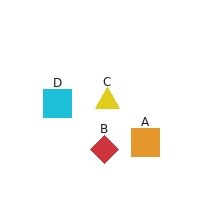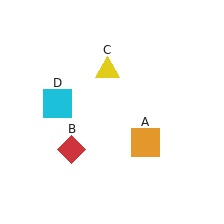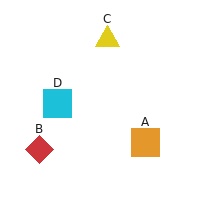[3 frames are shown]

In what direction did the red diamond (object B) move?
The red diamond (object B) moved left.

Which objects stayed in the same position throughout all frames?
Orange square (object A) and cyan square (object D) remained stationary.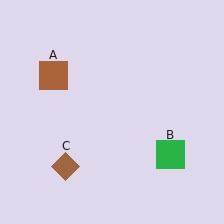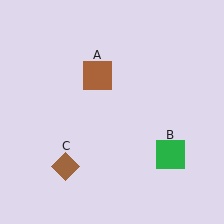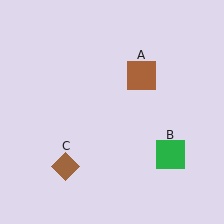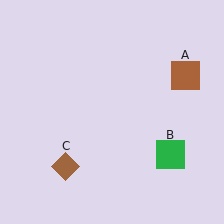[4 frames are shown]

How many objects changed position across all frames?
1 object changed position: brown square (object A).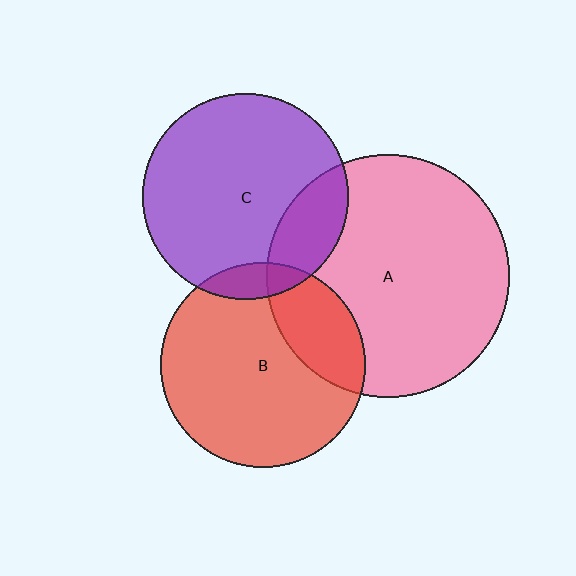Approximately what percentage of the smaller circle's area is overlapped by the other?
Approximately 25%.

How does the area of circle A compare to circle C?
Approximately 1.4 times.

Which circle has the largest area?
Circle A (pink).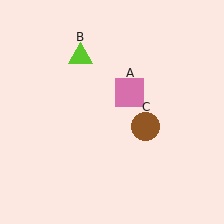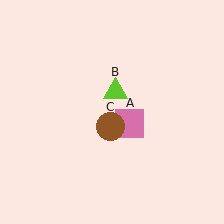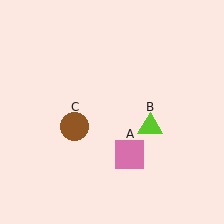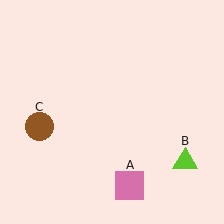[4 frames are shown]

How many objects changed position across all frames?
3 objects changed position: pink square (object A), lime triangle (object B), brown circle (object C).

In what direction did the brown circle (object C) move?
The brown circle (object C) moved left.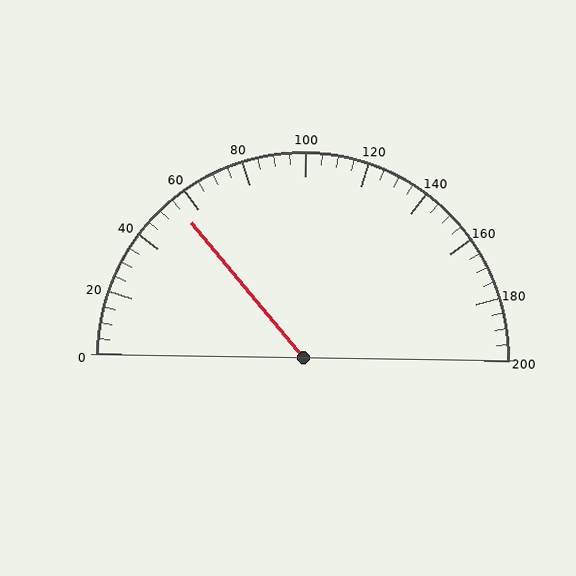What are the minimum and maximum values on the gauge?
The gauge ranges from 0 to 200.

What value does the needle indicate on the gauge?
The needle indicates approximately 55.